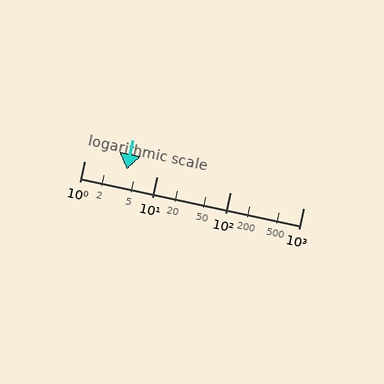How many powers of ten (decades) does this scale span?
The scale spans 3 decades, from 1 to 1000.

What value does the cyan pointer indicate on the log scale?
The pointer indicates approximately 3.8.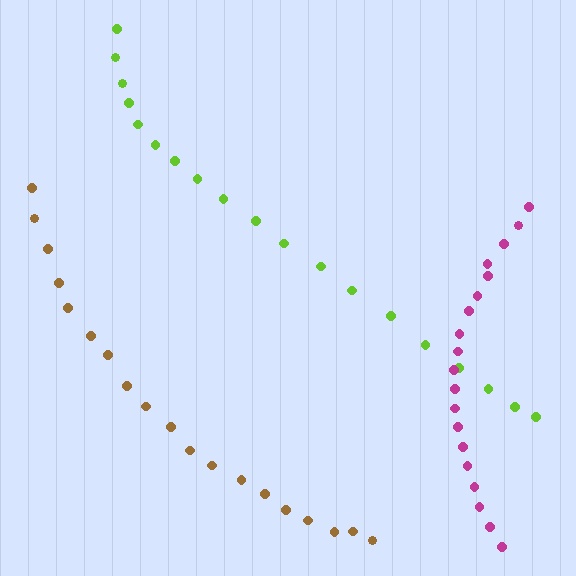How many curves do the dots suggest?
There are 3 distinct paths.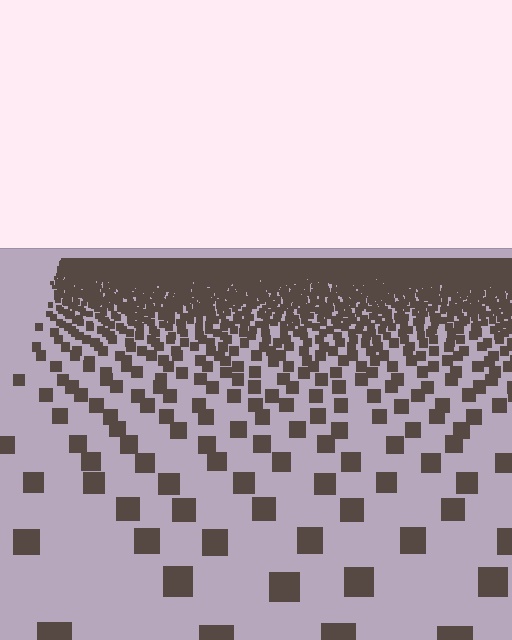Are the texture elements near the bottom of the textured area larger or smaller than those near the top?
Larger. Near the bottom, elements are closer to the viewer and appear at a bigger on-screen size.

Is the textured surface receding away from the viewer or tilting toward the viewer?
The surface is receding away from the viewer. Texture elements get smaller and denser toward the top.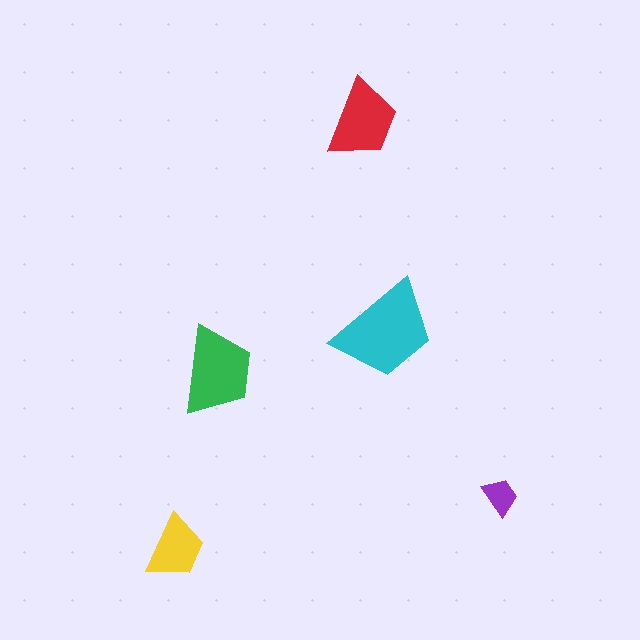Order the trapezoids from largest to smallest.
the cyan one, the green one, the red one, the yellow one, the purple one.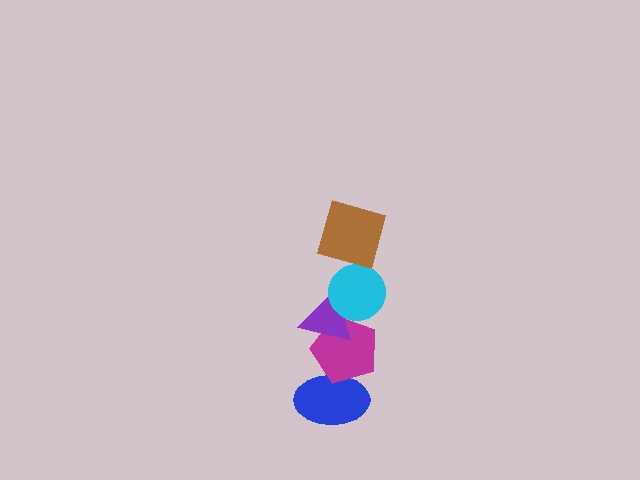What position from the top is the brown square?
The brown square is 1st from the top.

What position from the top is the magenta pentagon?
The magenta pentagon is 4th from the top.